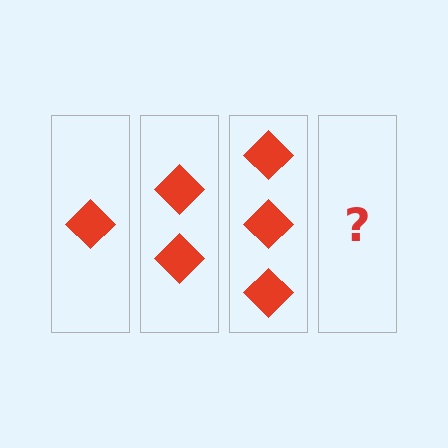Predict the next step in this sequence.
The next step is 4 diamonds.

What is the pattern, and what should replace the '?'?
The pattern is that each step adds one more diamond. The '?' should be 4 diamonds.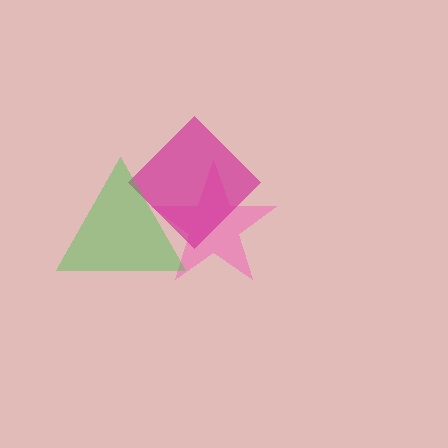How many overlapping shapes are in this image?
There are 3 overlapping shapes in the image.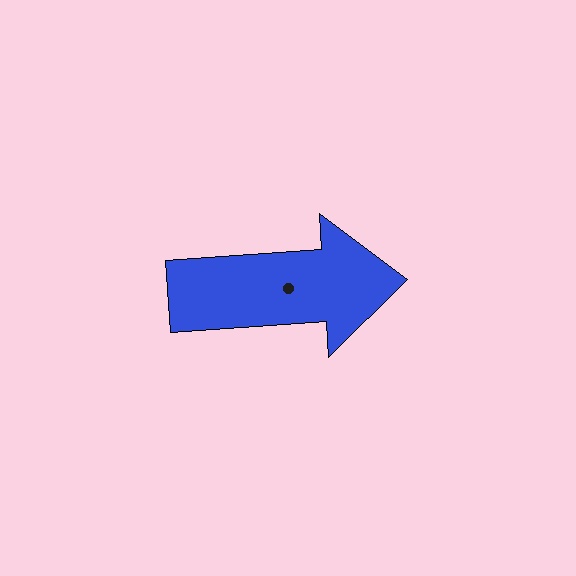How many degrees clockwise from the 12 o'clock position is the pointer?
Approximately 86 degrees.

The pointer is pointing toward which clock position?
Roughly 3 o'clock.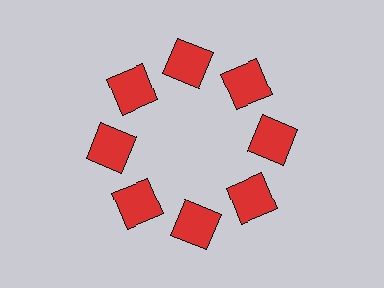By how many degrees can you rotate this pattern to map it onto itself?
The pattern maps onto itself every 45 degrees of rotation.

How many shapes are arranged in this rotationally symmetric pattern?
There are 8 shapes, arranged in 8 groups of 1.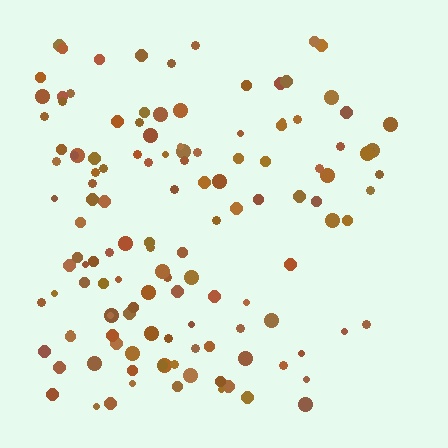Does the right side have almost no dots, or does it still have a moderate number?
Still a moderate number, just noticeably fewer than the left.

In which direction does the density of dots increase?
From right to left, with the left side densest.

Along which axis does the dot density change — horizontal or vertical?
Horizontal.